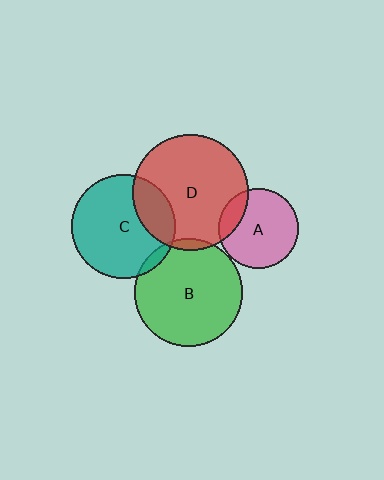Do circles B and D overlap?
Yes.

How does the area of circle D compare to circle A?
Approximately 2.1 times.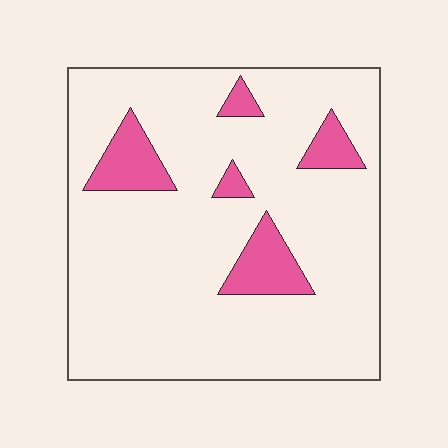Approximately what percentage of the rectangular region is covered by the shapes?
Approximately 15%.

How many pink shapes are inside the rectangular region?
5.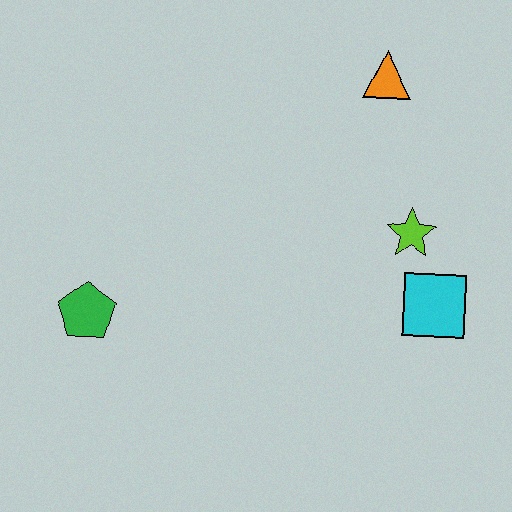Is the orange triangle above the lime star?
Yes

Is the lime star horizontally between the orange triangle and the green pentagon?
No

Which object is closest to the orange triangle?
The lime star is closest to the orange triangle.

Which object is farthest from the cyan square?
The green pentagon is farthest from the cyan square.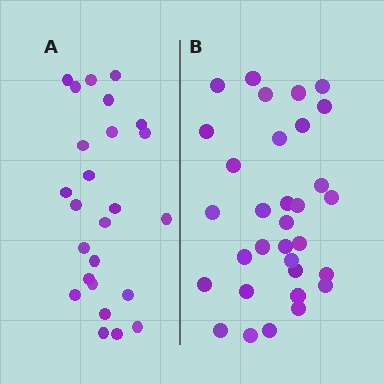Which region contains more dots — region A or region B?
Region B (the right region) has more dots.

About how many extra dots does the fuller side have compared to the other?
Region B has roughly 8 or so more dots than region A.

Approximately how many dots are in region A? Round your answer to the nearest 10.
About 20 dots. (The exact count is 25, which rounds to 20.)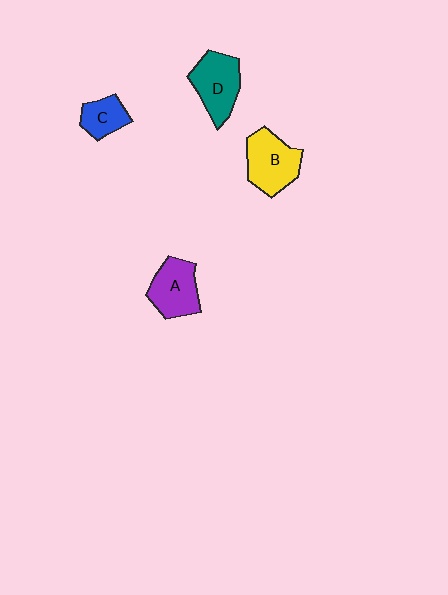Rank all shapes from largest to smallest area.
From largest to smallest: B (yellow), D (teal), A (purple), C (blue).